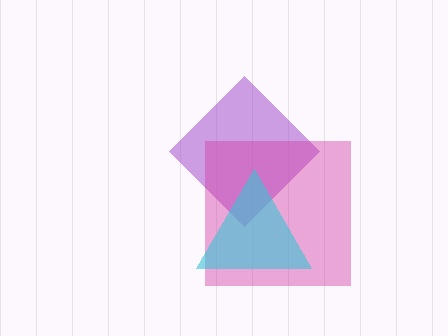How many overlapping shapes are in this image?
There are 3 overlapping shapes in the image.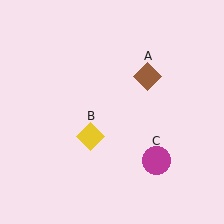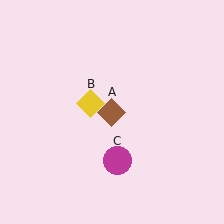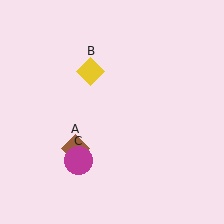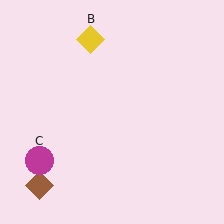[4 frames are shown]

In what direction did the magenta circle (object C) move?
The magenta circle (object C) moved left.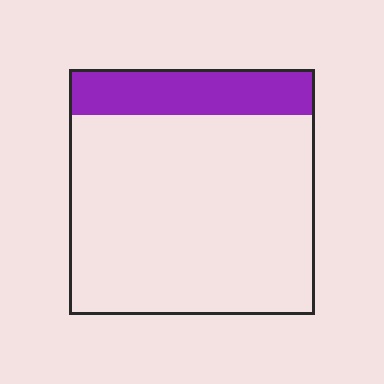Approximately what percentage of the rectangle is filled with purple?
Approximately 20%.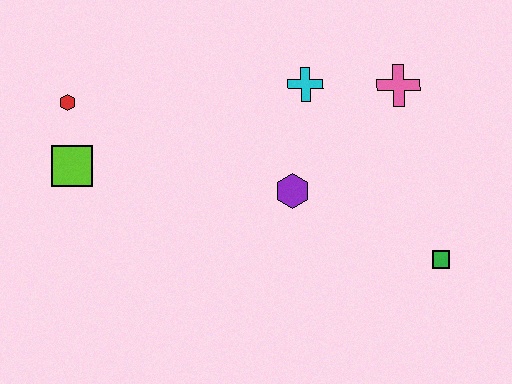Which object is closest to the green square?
The purple hexagon is closest to the green square.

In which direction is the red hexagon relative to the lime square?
The red hexagon is above the lime square.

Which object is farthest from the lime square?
The green square is farthest from the lime square.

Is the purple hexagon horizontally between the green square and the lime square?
Yes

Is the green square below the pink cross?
Yes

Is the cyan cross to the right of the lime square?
Yes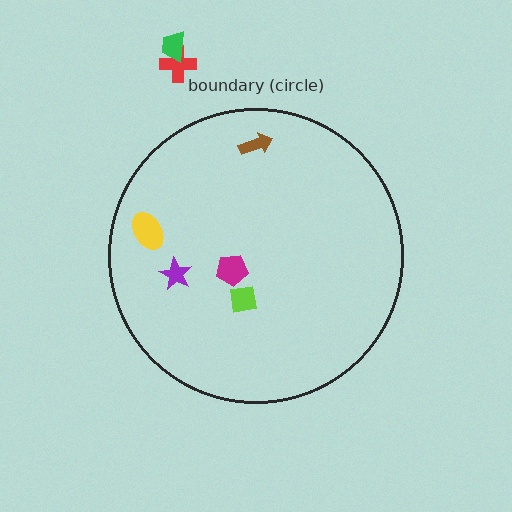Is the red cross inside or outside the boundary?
Outside.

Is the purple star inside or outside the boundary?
Inside.